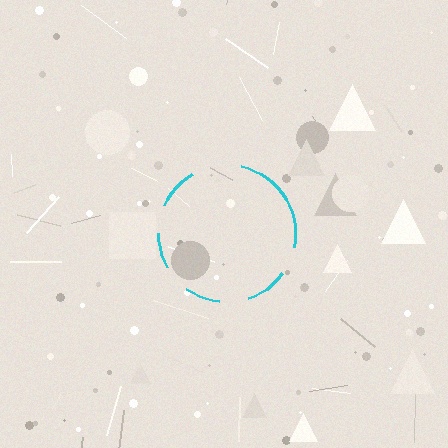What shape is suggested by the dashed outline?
The dashed outline suggests a circle.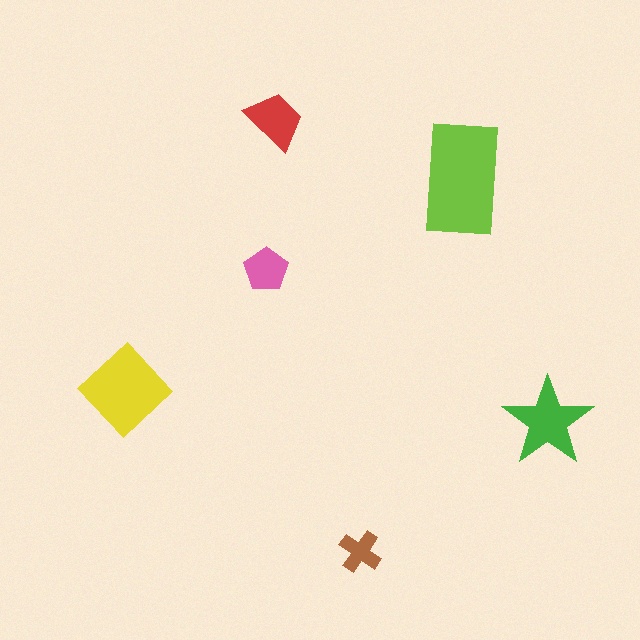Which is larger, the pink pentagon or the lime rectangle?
The lime rectangle.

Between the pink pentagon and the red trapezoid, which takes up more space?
The red trapezoid.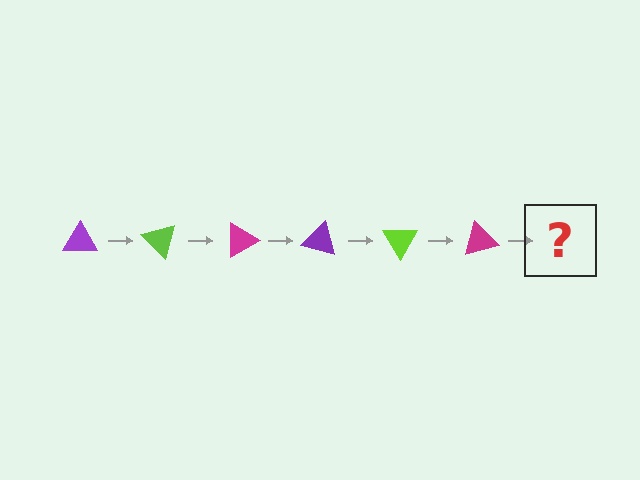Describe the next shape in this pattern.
It should be a purple triangle, rotated 270 degrees from the start.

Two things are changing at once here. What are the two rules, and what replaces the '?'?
The two rules are that it rotates 45 degrees each step and the color cycles through purple, lime, and magenta. The '?' should be a purple triangle, rotated 270 degrees from the start.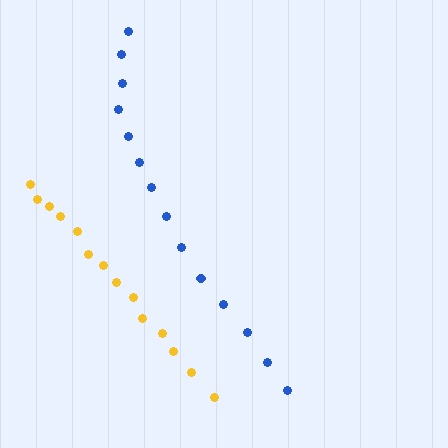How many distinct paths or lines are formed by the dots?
There are 2 distinct paths.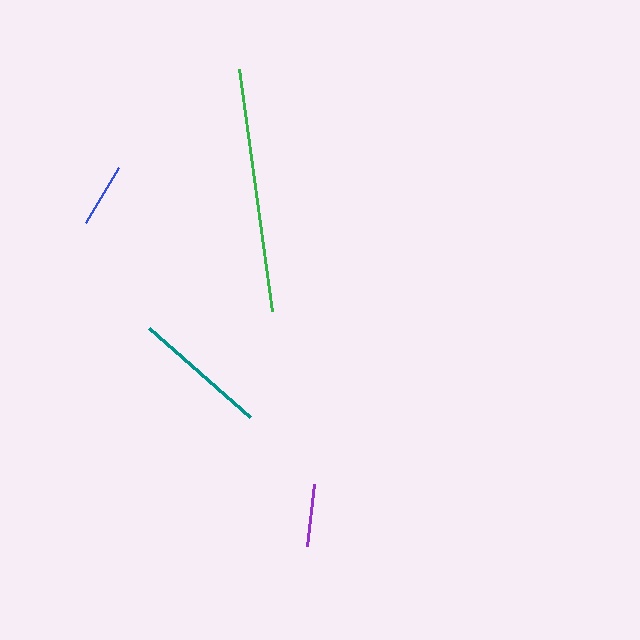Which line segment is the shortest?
The purple line is the shortest at approximately 62 pixels.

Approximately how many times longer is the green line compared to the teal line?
The green line is approximately 1.8 times the length of the teal line.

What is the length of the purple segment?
The purple segment is approximately 62 pixels long.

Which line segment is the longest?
The green line is the longest at approximately 244 pixels.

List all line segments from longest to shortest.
From longest to shortest: green, teal, blue, purple.